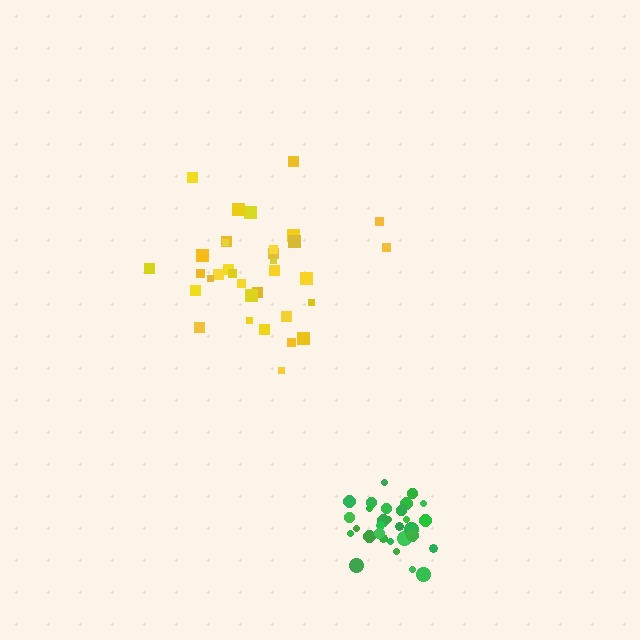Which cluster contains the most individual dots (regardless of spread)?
Yellow (34).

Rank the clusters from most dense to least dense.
green, yellow.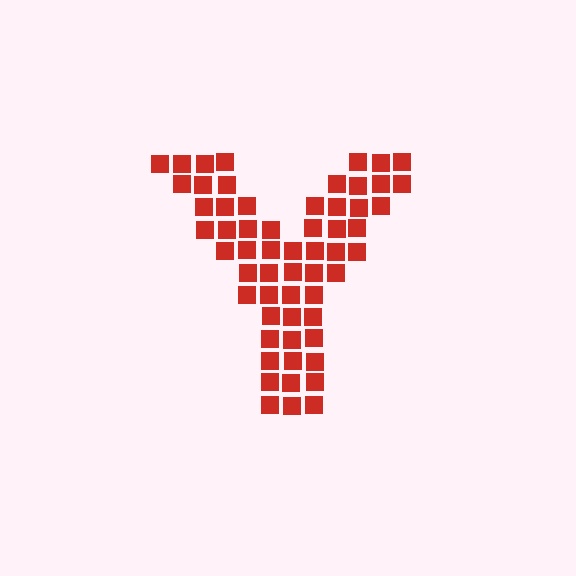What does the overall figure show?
The overall figure shows the letter Y.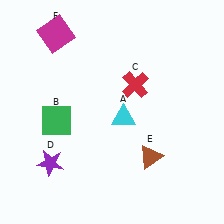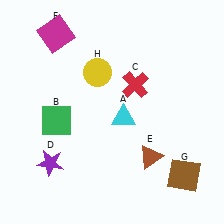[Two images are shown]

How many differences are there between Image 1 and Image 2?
There are 2 differences between the two images.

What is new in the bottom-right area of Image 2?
A brown square (G) was added in the bottom-right area of Image 2.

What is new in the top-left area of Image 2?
A yellow circle (H) was added in the top-left area of Image 2.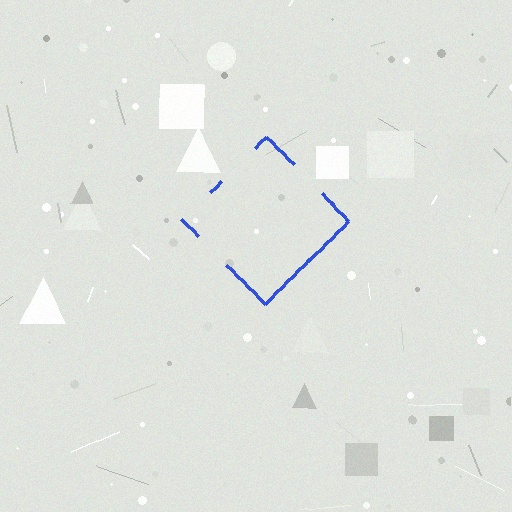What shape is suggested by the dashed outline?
The dashed outline suggests a diamond.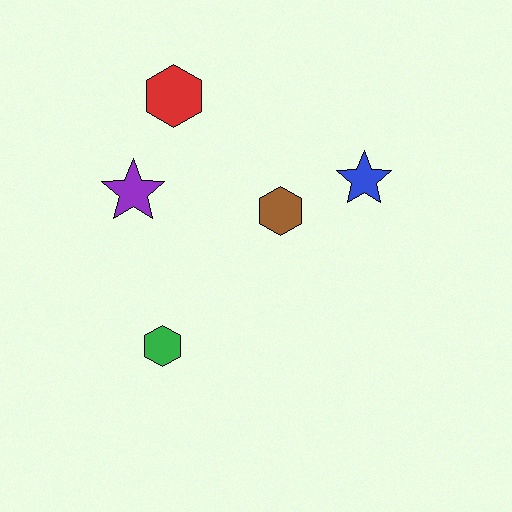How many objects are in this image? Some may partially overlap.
There are 5 objects.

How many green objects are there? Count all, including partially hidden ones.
There is 1 green object.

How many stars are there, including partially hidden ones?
There are 2 stars.